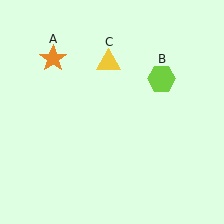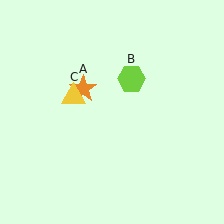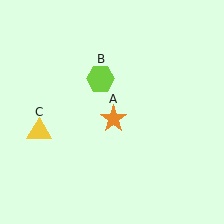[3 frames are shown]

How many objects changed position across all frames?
3 objects changed position: orange star (object A), lime hexagon (object B), yellow triangle (object C).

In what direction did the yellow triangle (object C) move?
The yellow triangle (object C) moved down and to the left.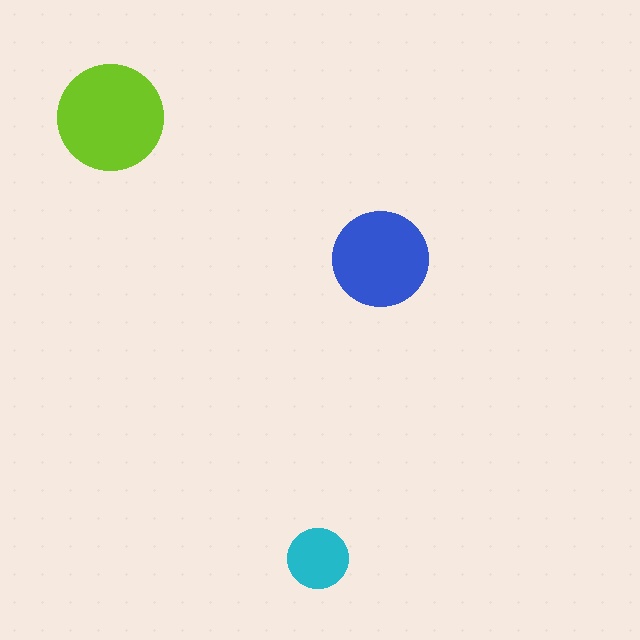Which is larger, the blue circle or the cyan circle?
The blue one.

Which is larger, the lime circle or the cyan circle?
The lime one.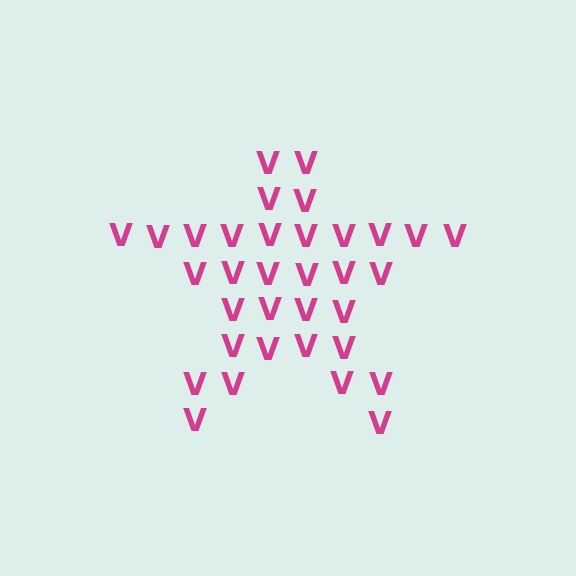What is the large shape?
The large shape is a star.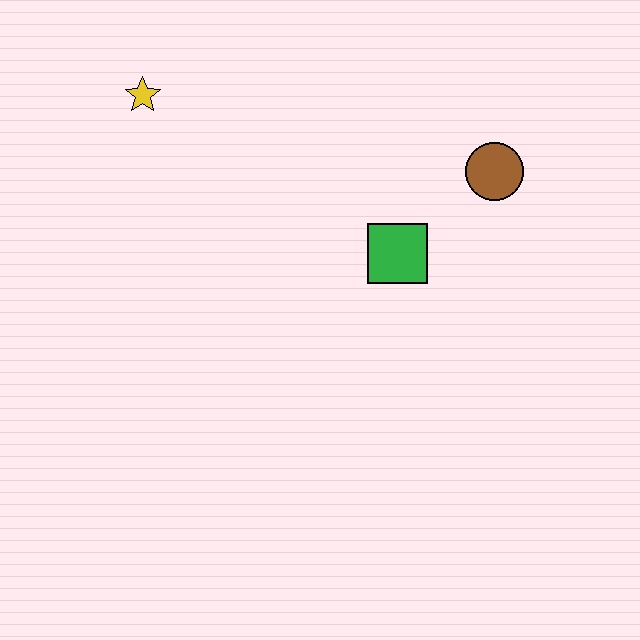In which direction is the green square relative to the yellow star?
The green square is to the right of the yellow star.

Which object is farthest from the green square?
The yellow star is farthest from the green square.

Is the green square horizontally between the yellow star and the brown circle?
Yes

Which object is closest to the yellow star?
The green square is closest to the yellow star.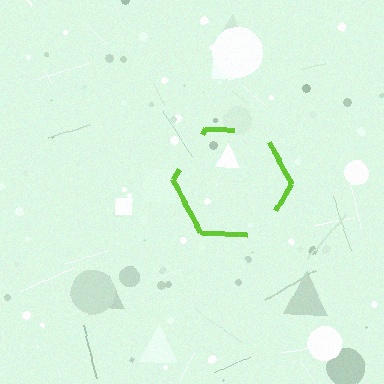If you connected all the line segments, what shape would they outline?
They would outline a hexagon.